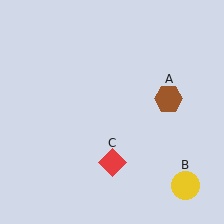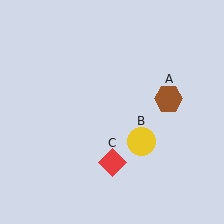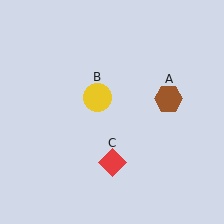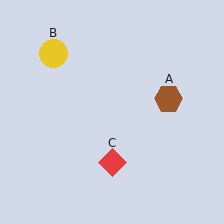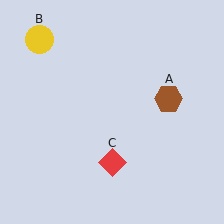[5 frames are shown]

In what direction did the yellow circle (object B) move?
The yellow circle (object B) moved up and to the left.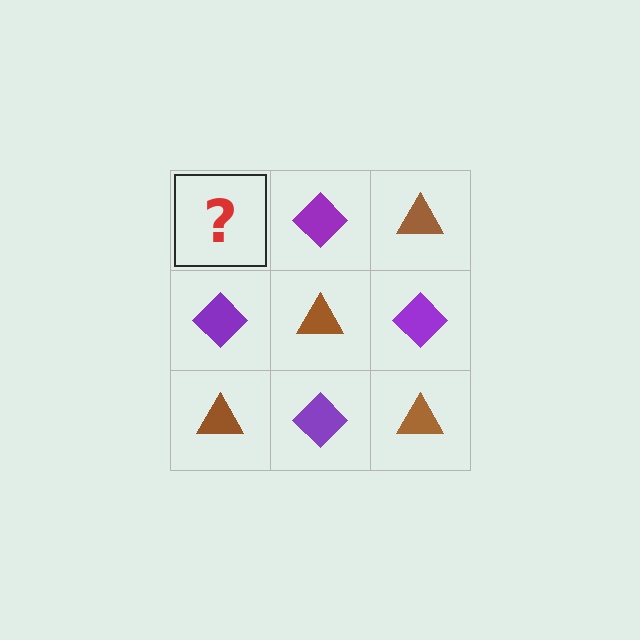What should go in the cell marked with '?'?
The missing cell should contain a brown triangle.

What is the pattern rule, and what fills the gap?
The rule is that it alternates brown triangle and purple diamond in a checkerboard pattern. The gap should be filled with a brown triangle.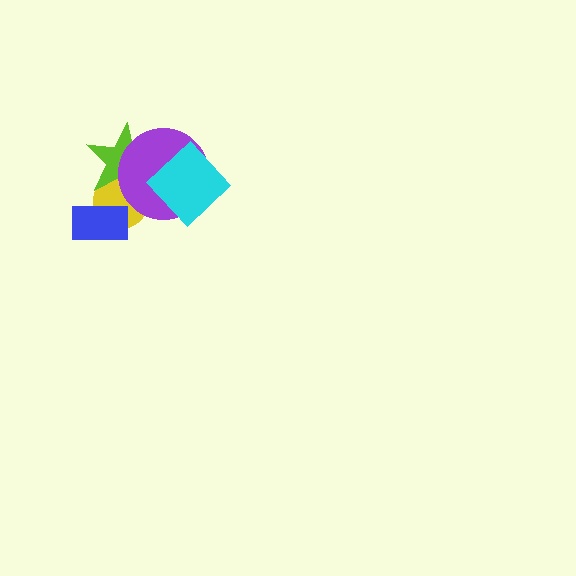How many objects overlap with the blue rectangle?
1 object overlaps with the blue rectangle.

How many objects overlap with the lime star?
2 objects overlap with the lime star.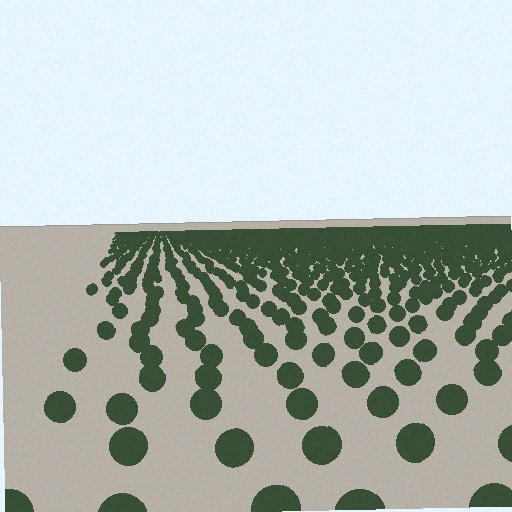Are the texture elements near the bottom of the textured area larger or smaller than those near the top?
Larger. Near the bottom, elements are closer to the viewer and appear at a bigger on-screen size.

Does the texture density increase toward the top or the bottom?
Density increases toward the top.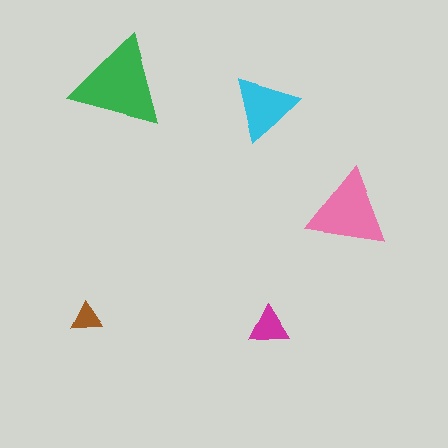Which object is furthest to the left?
The brown triangle is leftmost.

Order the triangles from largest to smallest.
the green one, the pink one, the cyan one, the magenta one, the brown one.